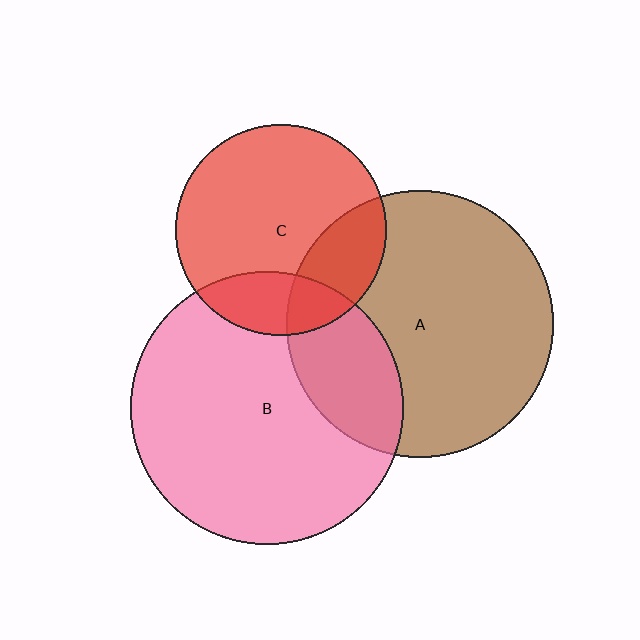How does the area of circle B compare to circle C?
Approximately 1.7 times.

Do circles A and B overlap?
Yes.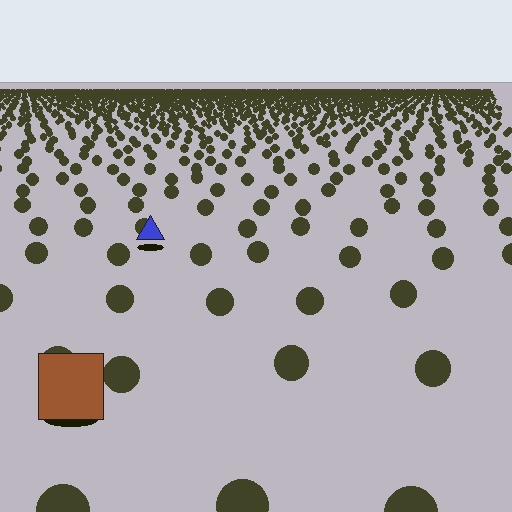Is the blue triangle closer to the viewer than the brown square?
No. The brown square is closer — you can tell from the texture gradient: the ground texture is coarser near it.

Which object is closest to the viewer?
The brown square is closest. The texture marks near it are larger and more spread out.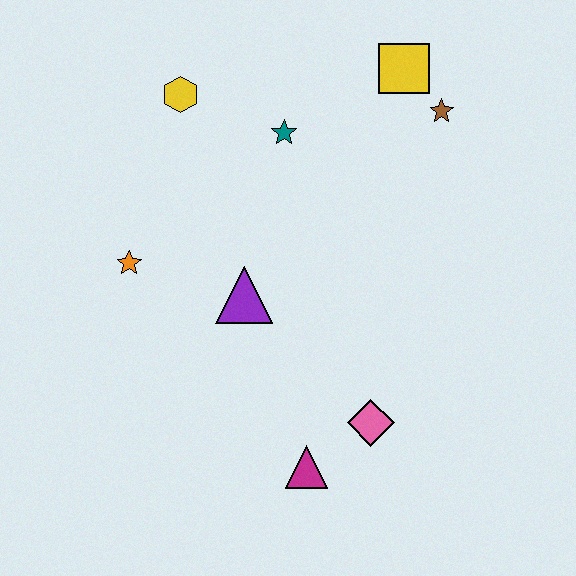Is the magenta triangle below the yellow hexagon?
Yes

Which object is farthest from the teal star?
The magenta triangle is farthest from the teal star.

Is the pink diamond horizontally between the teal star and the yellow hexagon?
No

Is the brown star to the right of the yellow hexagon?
Yes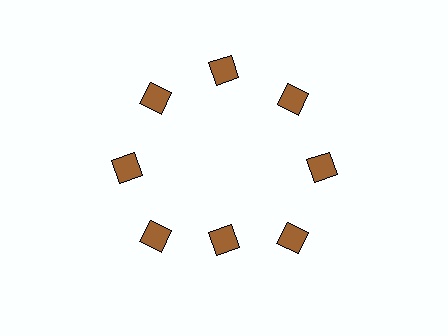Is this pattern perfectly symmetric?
No. The 8 brown diamonds are arranged in a ring, but one element near the 6 o'clock position is pulled inward toward the center, breaking the 8-fold rotational symmetry.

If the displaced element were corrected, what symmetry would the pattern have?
It would have 8-fold rotational symmetry — the pattern would map onto itself every 45 degrees.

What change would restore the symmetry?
The symmetry would be restored by moving it outward, back onto the ring so that all 8 diamonds sit at equal angles and equal distance from the center.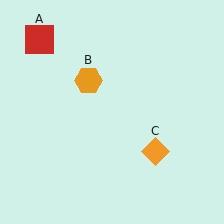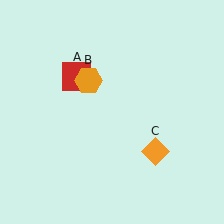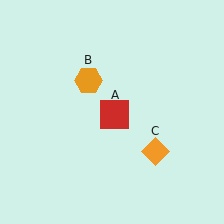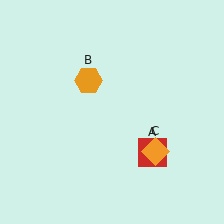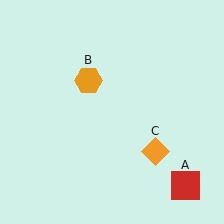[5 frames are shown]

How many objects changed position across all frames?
1 object changed position: red square (object A).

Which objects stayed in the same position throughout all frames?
Orange hexagon (object B) and orange diamond (object C) remained stationary.